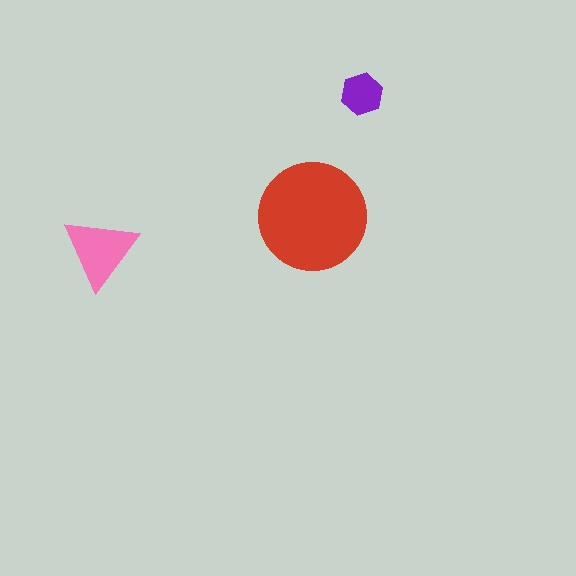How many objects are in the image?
There are 3 objects in the image.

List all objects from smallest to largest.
The purple hexagon, the pink triangle, the red circle.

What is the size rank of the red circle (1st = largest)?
1st.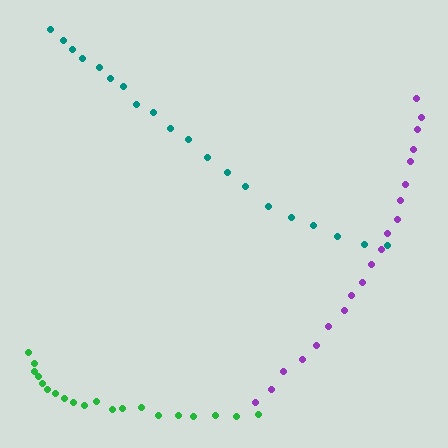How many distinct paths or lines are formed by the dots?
There are 3 distinct paths.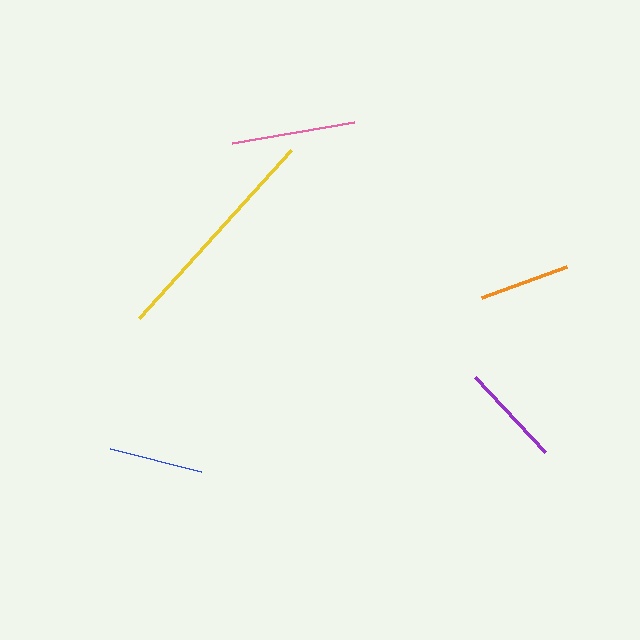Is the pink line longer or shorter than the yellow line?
The yellow line is longer than the pink line.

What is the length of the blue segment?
The blue segment is approximately 93 pixels long.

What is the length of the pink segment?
The pink segment is approximately 123 pixels long.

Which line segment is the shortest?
The orange line is the shortest at approximately 90 pixels.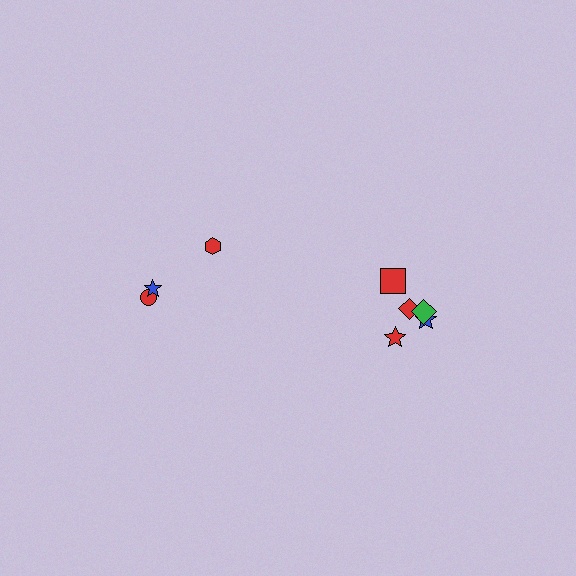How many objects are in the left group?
There are 3 objects.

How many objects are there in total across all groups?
There are 8 objects.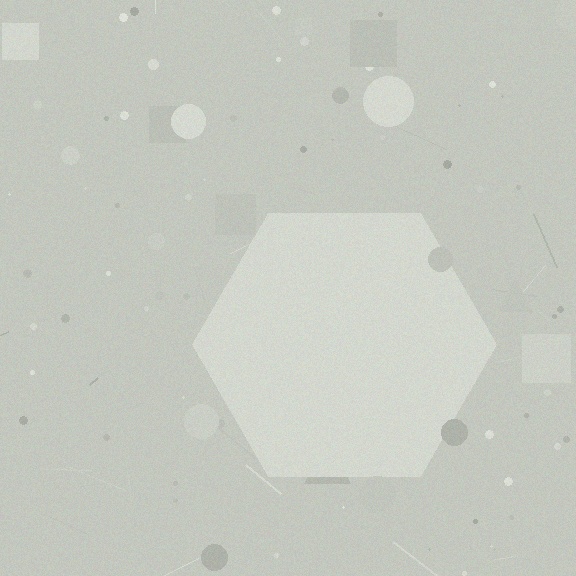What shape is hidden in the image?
A hexagon is hidden in the image.